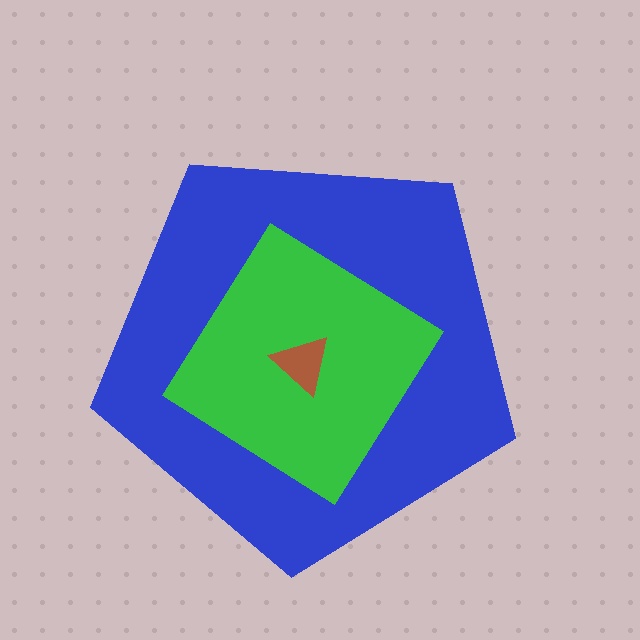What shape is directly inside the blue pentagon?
The green diamond.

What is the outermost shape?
The blue pentagon.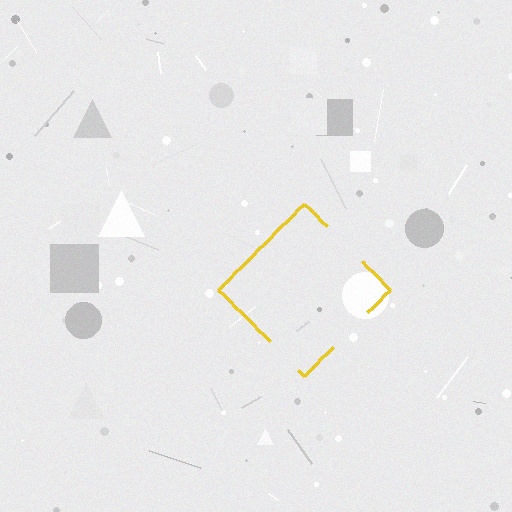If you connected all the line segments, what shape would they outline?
They would outline a diamond.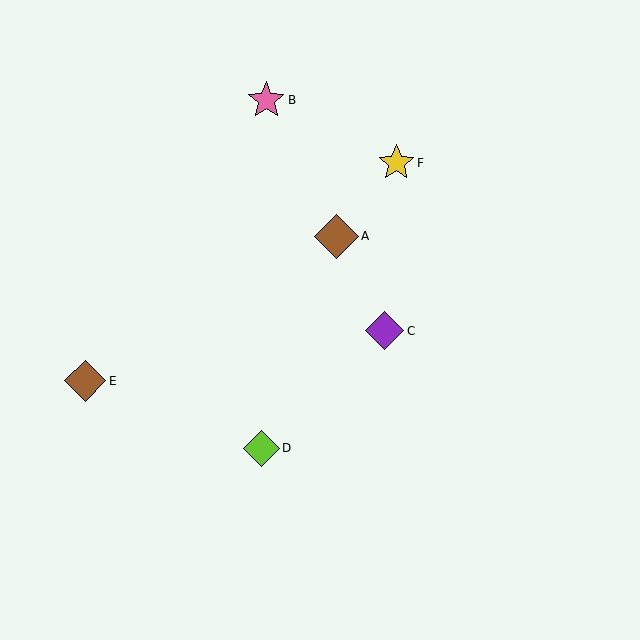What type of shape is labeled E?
Shape E is a brown diamond.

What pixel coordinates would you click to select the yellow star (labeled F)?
Click at (396, 163) to select the yellow star F.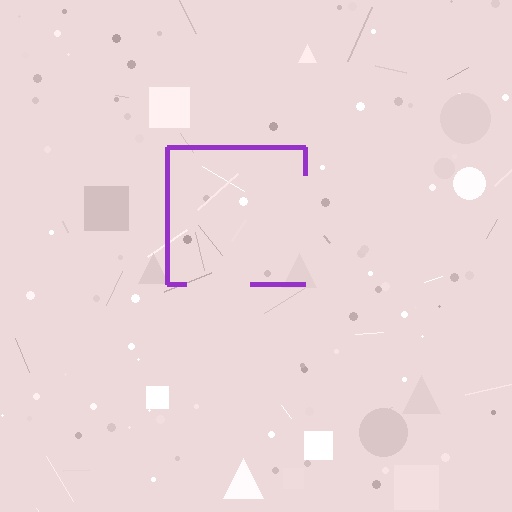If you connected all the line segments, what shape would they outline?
They would outline a square.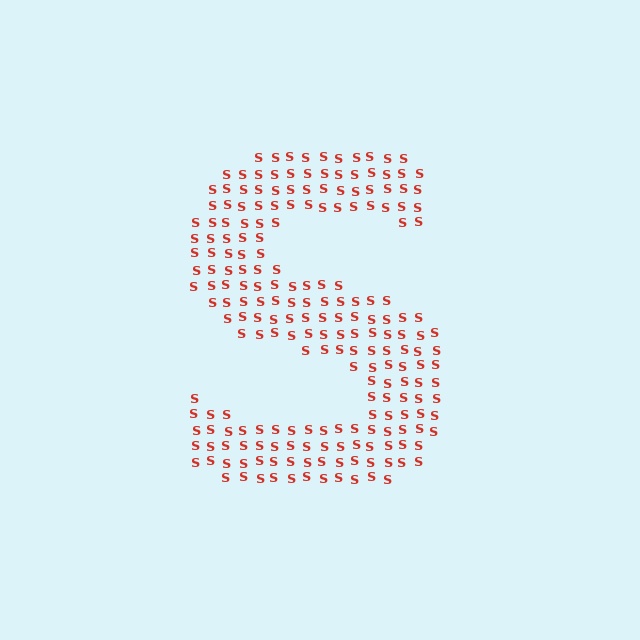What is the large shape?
The large shape is the letter S.